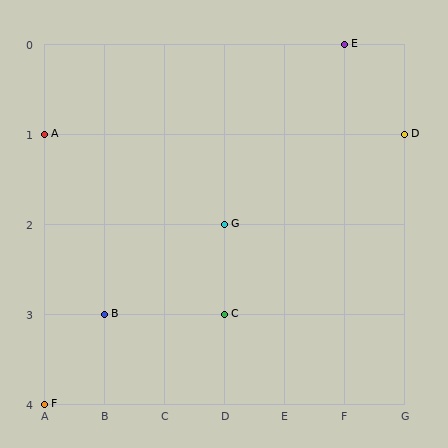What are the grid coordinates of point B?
Point B is at grid coordinates (B, 3).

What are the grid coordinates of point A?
Point A is at grid coordinates (A, 1).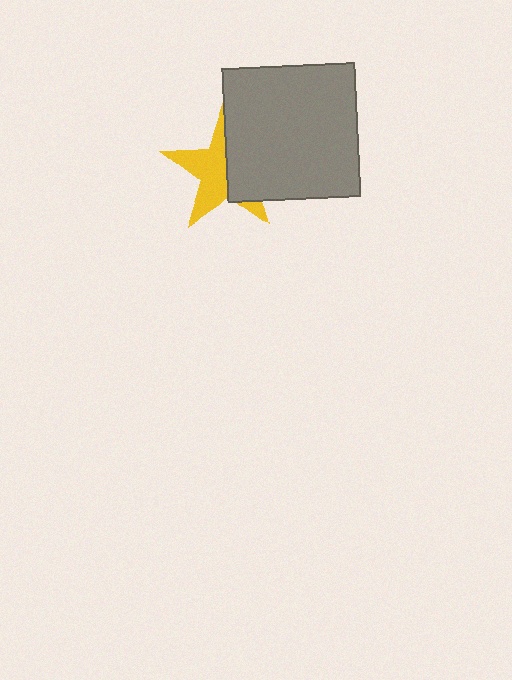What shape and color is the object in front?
The object in front is a gray square.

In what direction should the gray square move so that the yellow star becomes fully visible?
The gray square should move right. That is the shortest direction to clear the overlap and leave the yellow star fully visible.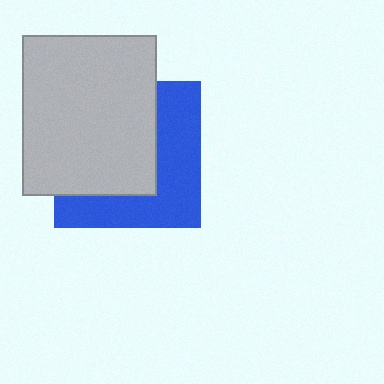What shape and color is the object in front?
The object in front is a light gray rectangle.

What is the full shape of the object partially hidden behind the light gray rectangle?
The partially hidden object is a blue square.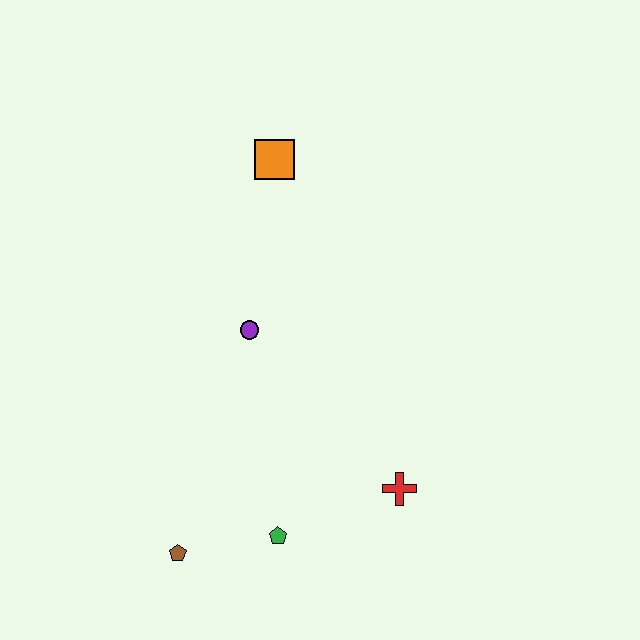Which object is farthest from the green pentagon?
The orange square is farthest from the green pentagon.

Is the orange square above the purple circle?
Yes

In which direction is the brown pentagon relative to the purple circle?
The brown pentagon is below the purple circle.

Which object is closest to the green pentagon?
The brown pentagon is closest to the green pentagon.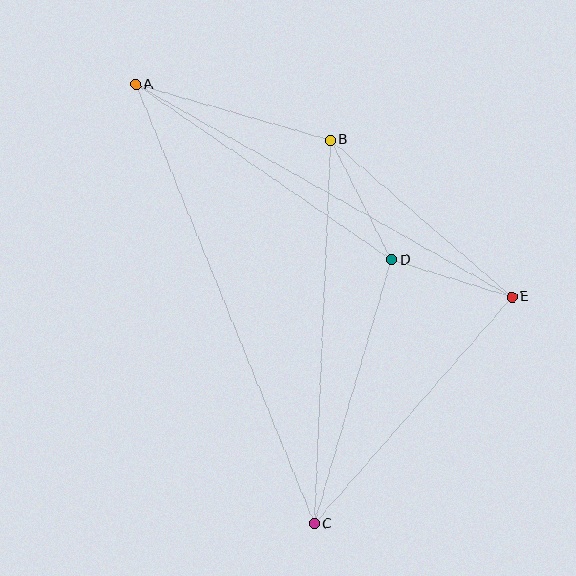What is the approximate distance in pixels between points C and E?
The distance between C and E is approximately 301 pixels.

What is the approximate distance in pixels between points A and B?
The distance between A and B is approximately 203 pixels.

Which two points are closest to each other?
Points D and E are closest to each other.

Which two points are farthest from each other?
Points A and C are farthest from each other.